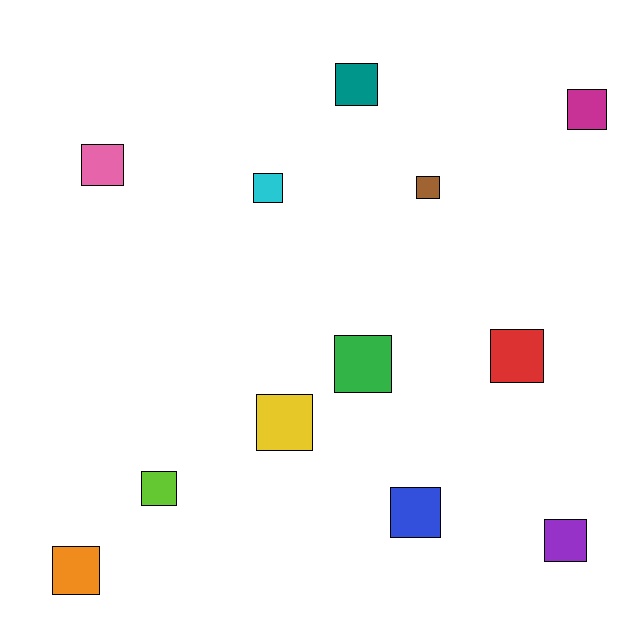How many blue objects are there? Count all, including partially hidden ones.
There is 1 blue object.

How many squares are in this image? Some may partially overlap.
There are 12 squares.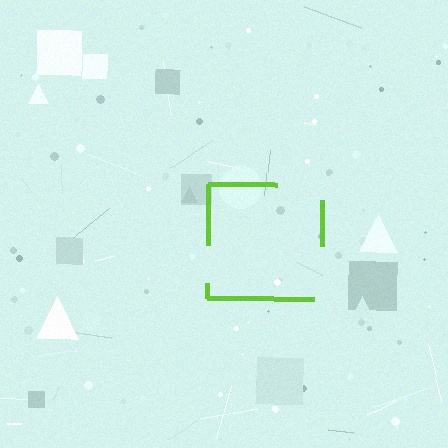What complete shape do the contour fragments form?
The contour fragments form a square.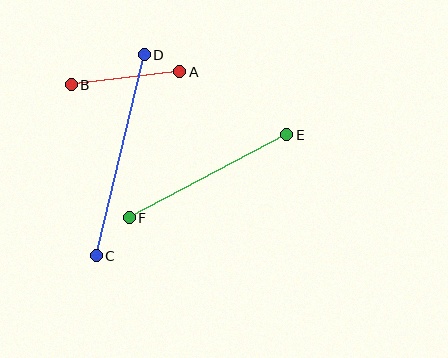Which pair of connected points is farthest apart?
Points C and D are farthest apart.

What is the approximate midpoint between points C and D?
The midpoint is at approximately (120, 155) pixels.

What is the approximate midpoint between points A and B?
The midpoint is at approximately (125, 78) pixels.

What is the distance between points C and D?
The distance is approximately 207 pixels.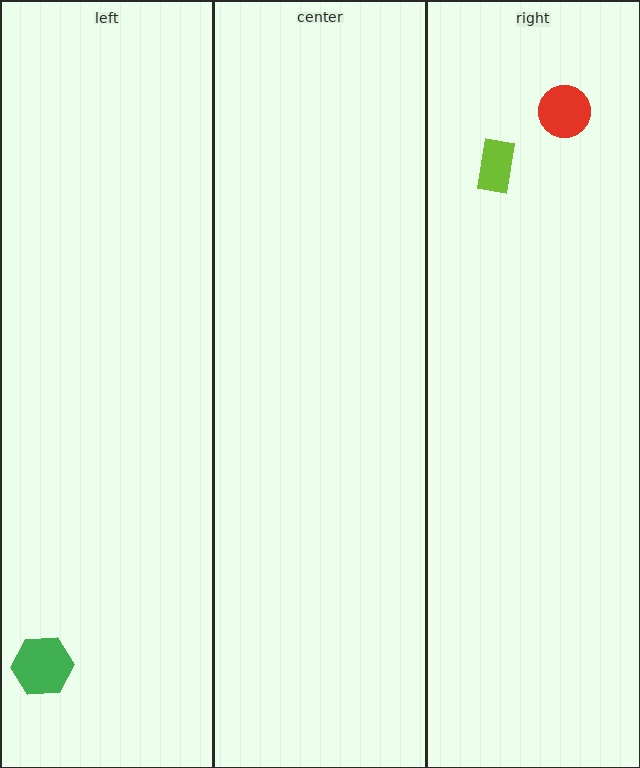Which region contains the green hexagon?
The left region.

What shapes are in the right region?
The lime rectangle, the red circle.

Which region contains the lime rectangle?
The right region.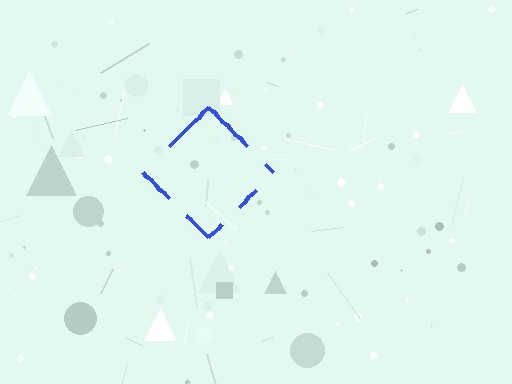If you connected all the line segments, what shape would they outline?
They would outline a diamond.